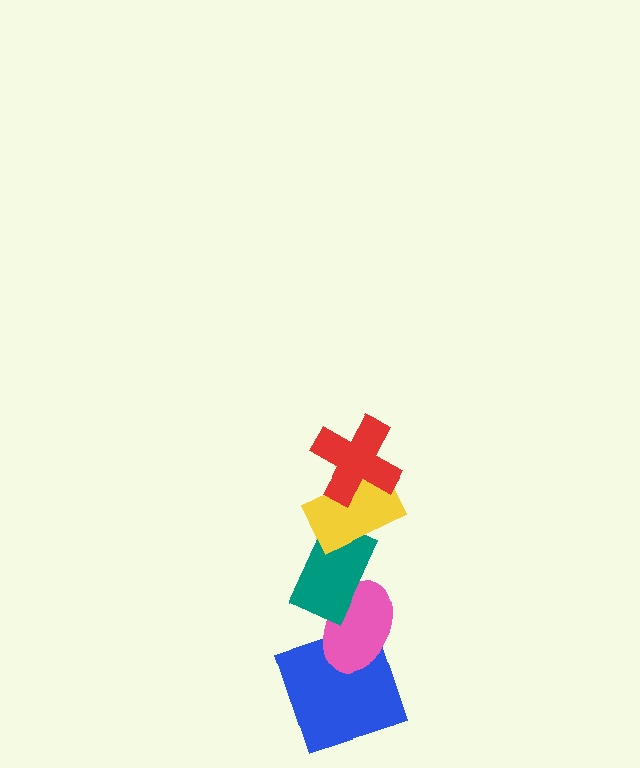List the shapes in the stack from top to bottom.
From top to bottom: the red cross, the yellow rectangle, the teal rectangle, the pink ellipse, the blue square.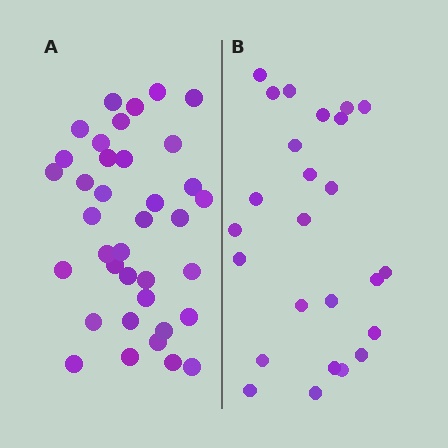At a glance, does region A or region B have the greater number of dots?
Region A (the left region) has more dots.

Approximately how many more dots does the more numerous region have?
Region A has roughly 12 or so more dots than region B.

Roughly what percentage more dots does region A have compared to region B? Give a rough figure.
About 50% more.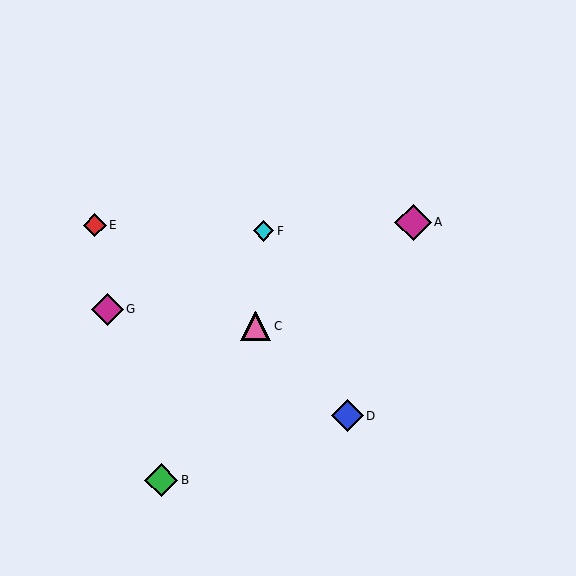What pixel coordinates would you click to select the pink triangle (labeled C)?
Click at (256, 326) to select the pink triangle C.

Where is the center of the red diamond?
The center of the red diamond is at (95, 225).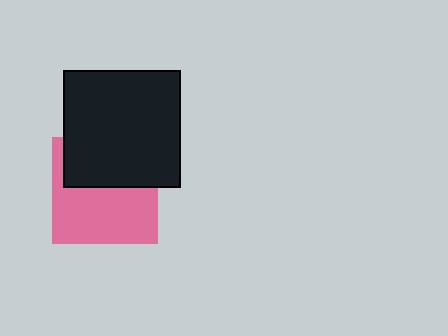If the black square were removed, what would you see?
You would see the complete pink square.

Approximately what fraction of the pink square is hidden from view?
Roughly 42% of the pink square is hidden behind the black square.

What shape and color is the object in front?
The object in front is a black square.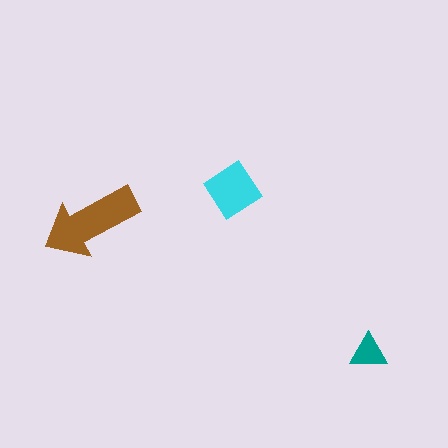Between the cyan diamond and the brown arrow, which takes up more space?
The brown arrow.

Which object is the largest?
The brown arrow.